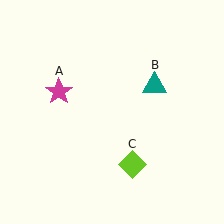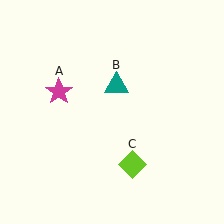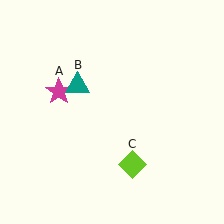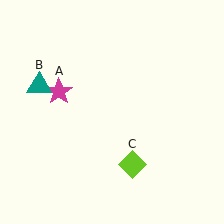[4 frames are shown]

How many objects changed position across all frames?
1 object changed position: teal triangle (object B).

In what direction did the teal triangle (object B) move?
The teal triangle (object B) moved left.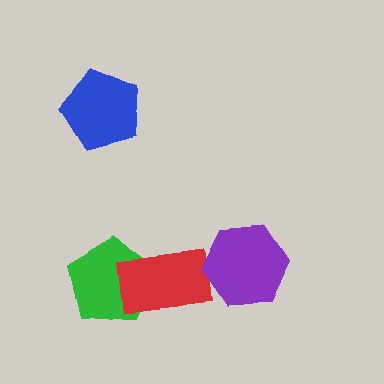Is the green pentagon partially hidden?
Yes, it is partially covered by another shape.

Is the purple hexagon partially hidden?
No, no other shape covers it.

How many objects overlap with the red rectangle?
1 object overlaps with the red rectangle.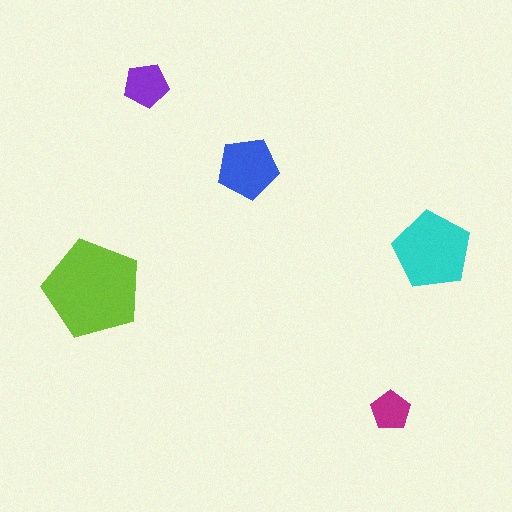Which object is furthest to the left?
The lime pentagon is leftmost.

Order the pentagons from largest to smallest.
the lime one, the cyan one, the blue one, the purple one, the magenta one.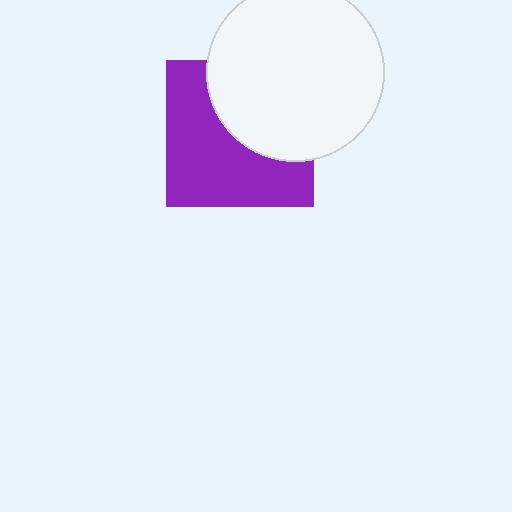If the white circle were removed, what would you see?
You would see the complete purple square.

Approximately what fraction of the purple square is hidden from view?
Roughly 42% of the purple square is hidden behind the white circle.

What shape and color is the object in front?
The object in front is a white circle.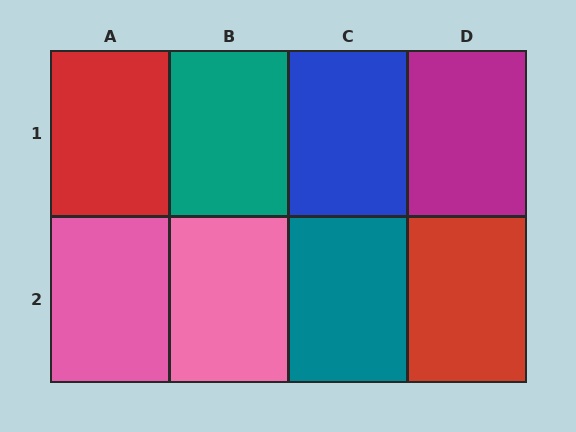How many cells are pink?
2 cells are pink.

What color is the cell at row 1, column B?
Teal.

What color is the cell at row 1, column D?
Magenta.